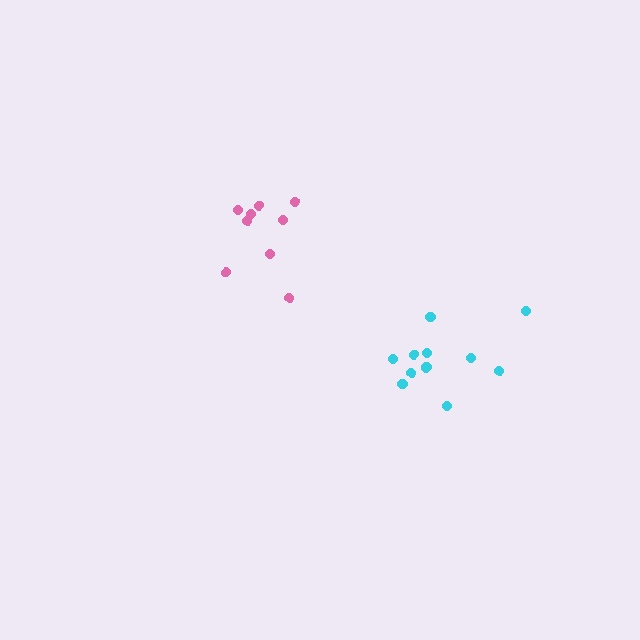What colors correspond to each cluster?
The clusters are colored: cyan, pink.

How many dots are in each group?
Group 1: 12 dots, Group 2: 9 dots (21 total).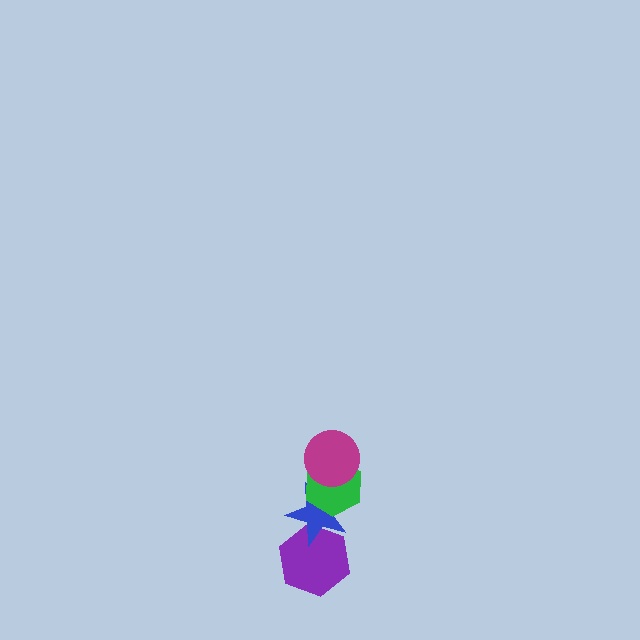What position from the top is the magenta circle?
The magenta circle is 1st from the top.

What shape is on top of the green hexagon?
The magenta circle is on top of the green hexagon.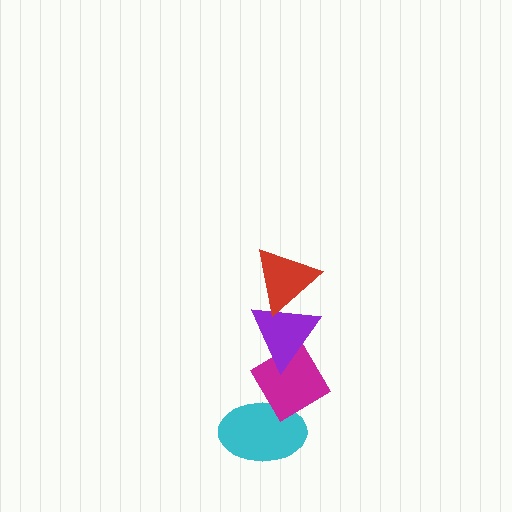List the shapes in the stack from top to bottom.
From top to bottom: the red triangle, the purple triangle, the magenta diamond, the cyan ellipse.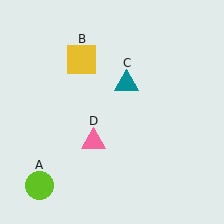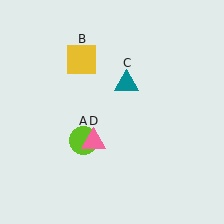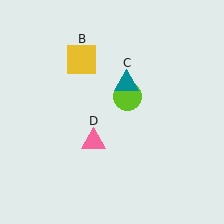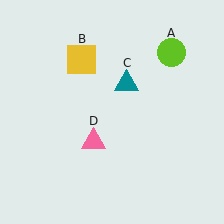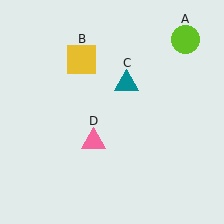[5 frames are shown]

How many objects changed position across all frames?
1 object changed position: lime circle (object A).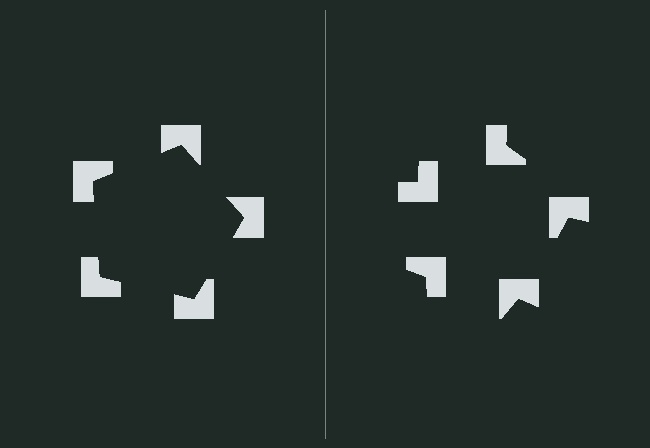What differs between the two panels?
The notched squares are positioned identically on both sides; only the wedge orientations differ. On the left they align to a pentagon; on the right they are misaligned.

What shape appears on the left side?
An illusory pentagon.